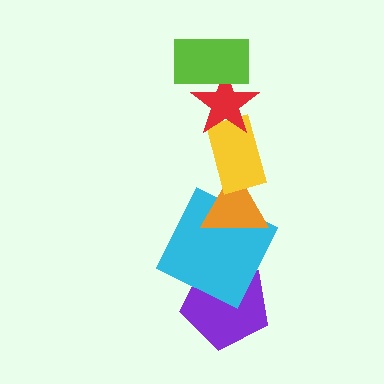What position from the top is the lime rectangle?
The lime rectangle is 1st from the top.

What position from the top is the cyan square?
The cyan square is 5th from the top.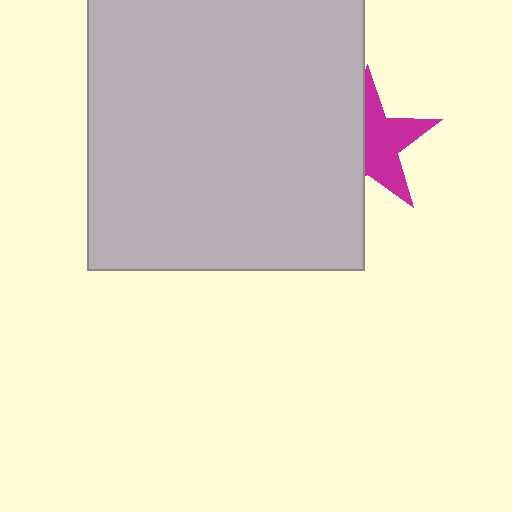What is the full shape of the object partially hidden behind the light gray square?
The partially hidden object is a magenta star.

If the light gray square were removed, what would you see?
You would see the complete magenta star.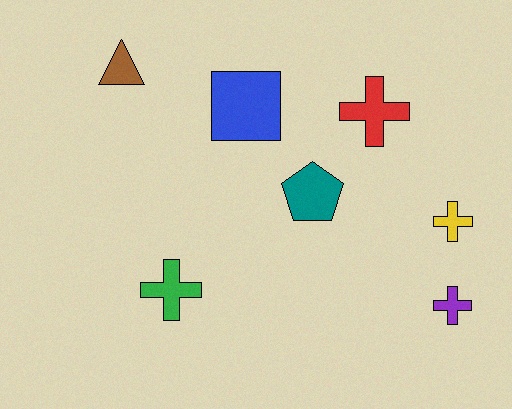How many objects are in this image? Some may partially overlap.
There are 7 objects.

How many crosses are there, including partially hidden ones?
There are 4 crosses.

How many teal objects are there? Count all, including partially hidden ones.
There is 1 teal object.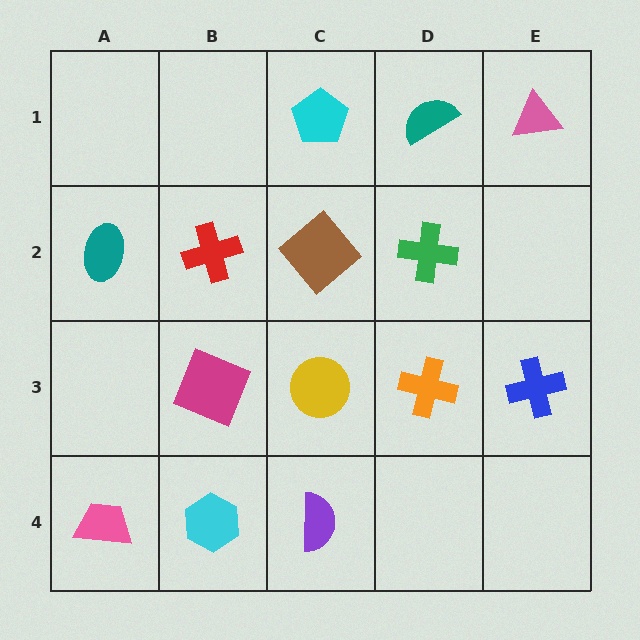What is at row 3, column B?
A magenta square.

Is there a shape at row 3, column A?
No, that cell is empty.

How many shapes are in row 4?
3 shapes.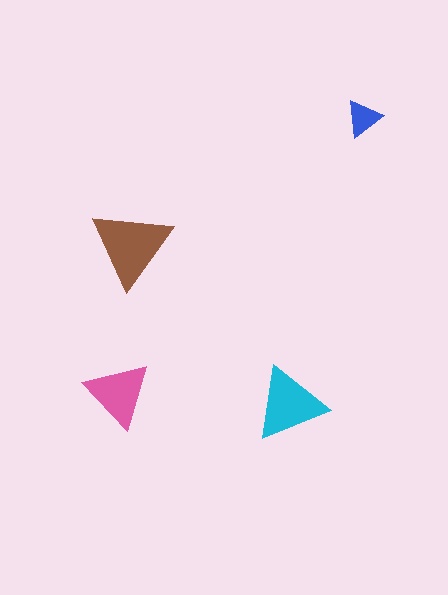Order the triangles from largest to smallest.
the brown one, the cyan one, the pink one, the blue one.